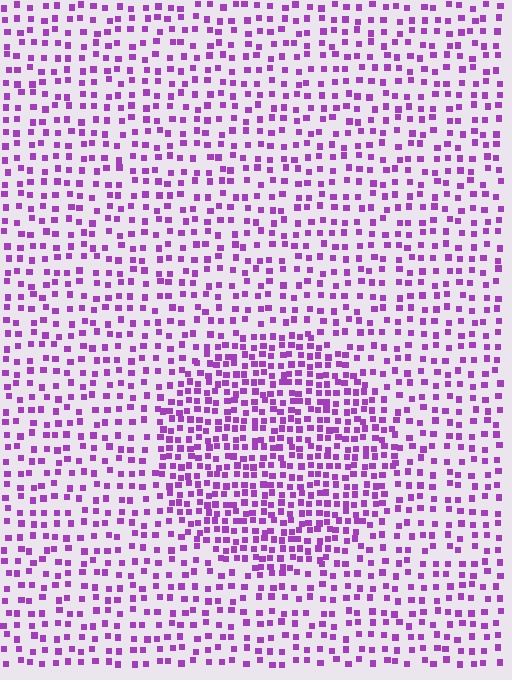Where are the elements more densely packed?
The elements are more densely packed inside the circle boundary.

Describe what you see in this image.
The image contains small purple elements arranged at two different densities. A circle-shaped region is visible where the elements are more densely packed than the surrounding area.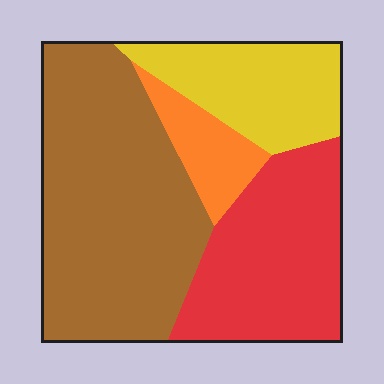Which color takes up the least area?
Orange, at roughly 10%.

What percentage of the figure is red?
Red covers 28% of the figure.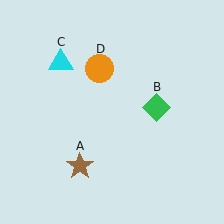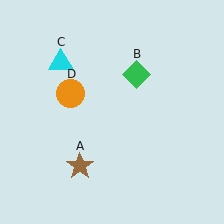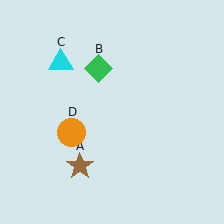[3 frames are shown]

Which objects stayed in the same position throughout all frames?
Brown star (object A) and cyan triangle (object C) remained stationary.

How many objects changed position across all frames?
2 objects changed position: green diamond (object B), orange circle (object D).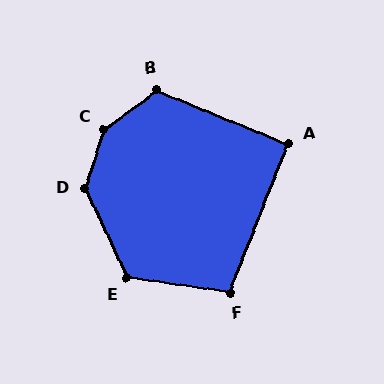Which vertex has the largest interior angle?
C, at approximately 145 degrees.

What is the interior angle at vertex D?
Approximately 136 degrees (obtuse).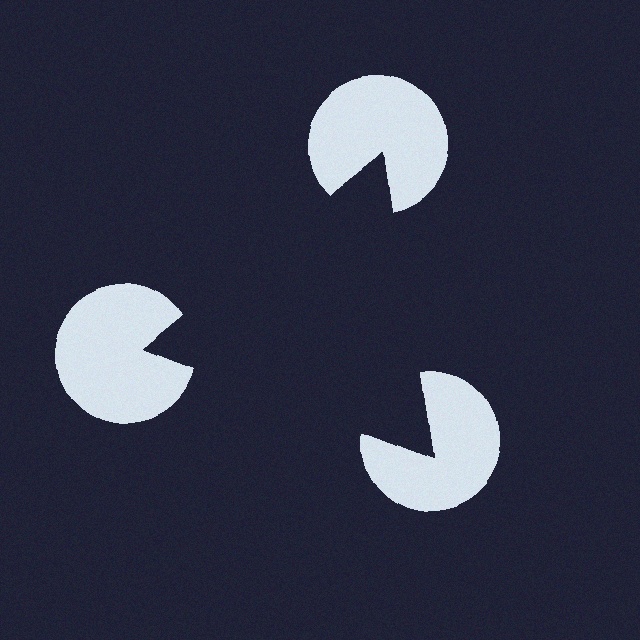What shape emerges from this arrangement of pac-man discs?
An illusory triangle — its edges are inferred from the aligned wedge cuts in the pac-man discs, not physically drawn.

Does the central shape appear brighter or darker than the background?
It typically appears slightly darker than the background, even though no actual brightness change is drawn.